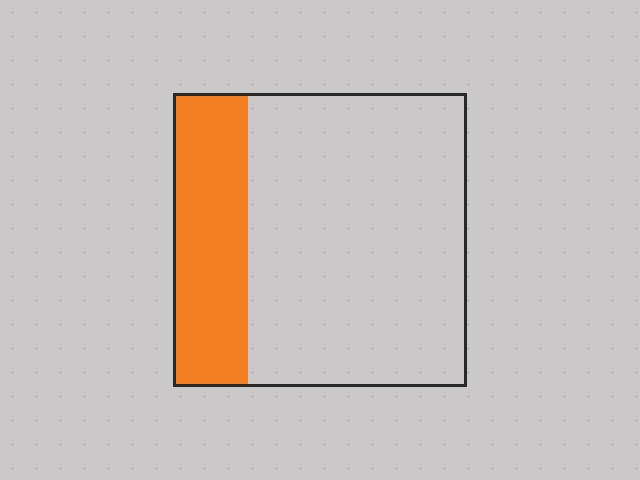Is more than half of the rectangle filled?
No.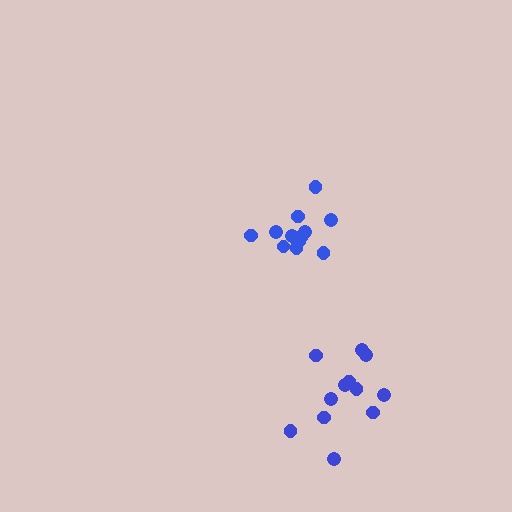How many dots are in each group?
Group 1: 12 dots, Group 2: 13 dots (25 total).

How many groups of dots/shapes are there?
There are 2 groups.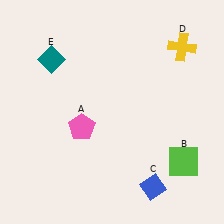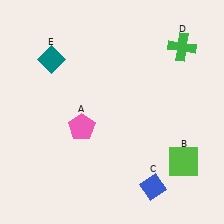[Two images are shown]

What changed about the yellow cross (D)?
In Image 1, D is yellow. In Image 2, it changed to green.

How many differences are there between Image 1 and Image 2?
There is 1 difference between the two images.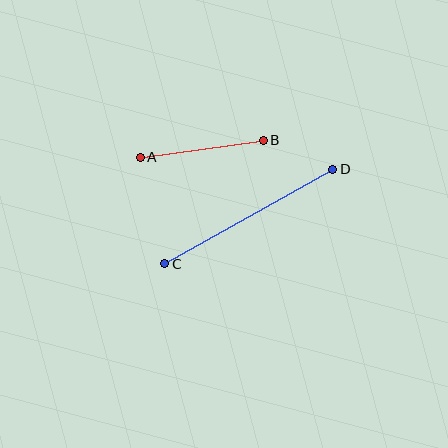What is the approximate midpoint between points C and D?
The midpoint is at approximately (249, 216) pixels.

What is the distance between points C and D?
The distance is approximately 193 pixels.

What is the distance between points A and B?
The distance is approximately 124 pixels.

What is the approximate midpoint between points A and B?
The midpoint is at approximately (202, 149) pixels.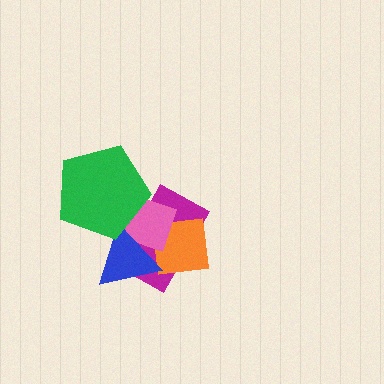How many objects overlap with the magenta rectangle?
4 objects overlap with the magenta rectangle.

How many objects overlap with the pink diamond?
4 objects overlap with the pink diamond.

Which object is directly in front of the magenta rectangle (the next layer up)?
The orange square is directly in front of the magenta rectangle.